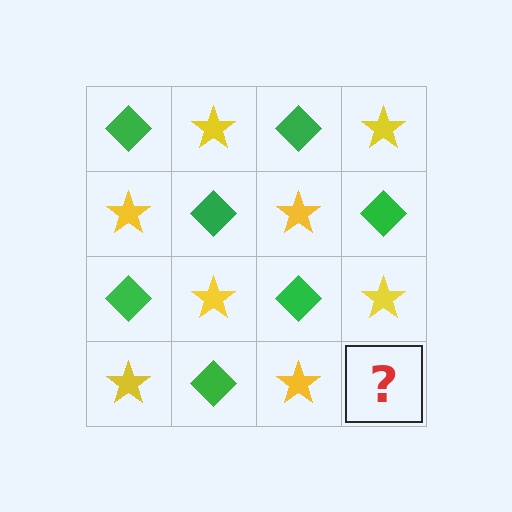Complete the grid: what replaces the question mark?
The question mark should be replaced with a green diamond.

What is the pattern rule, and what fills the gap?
The rule is that it alternates green diamond and yellow star in a checkerboard pattern. The gap should be filled with a green diamond.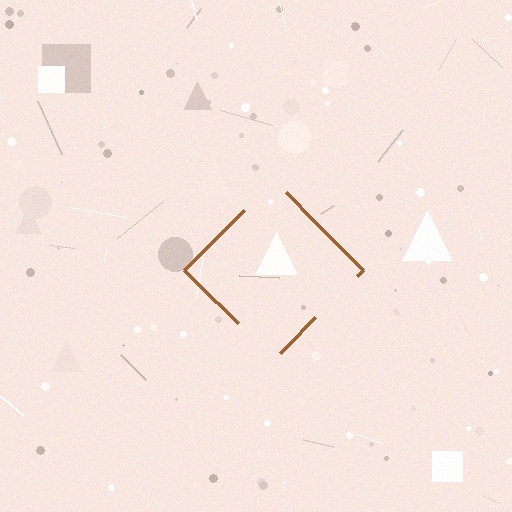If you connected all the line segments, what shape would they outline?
They would outline a diamond.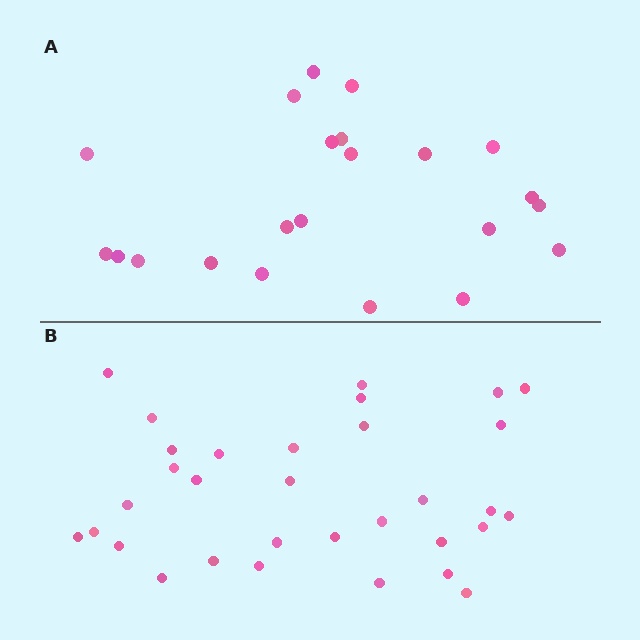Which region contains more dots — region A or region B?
Region B (the bottom region) has more dots.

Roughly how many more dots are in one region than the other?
Region B has roughly 10 or so more dots than region A.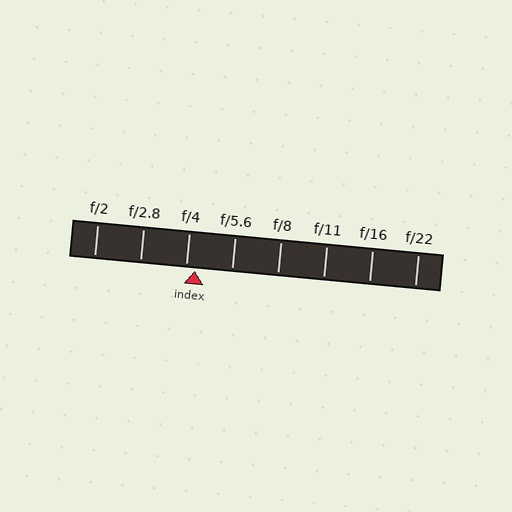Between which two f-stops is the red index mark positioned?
The index mark is between f/4 and f/5.6.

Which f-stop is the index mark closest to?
The index mark is closest to f/4.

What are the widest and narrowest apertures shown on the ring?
The widest aperture shown is f/2 and the narrowest is f/22.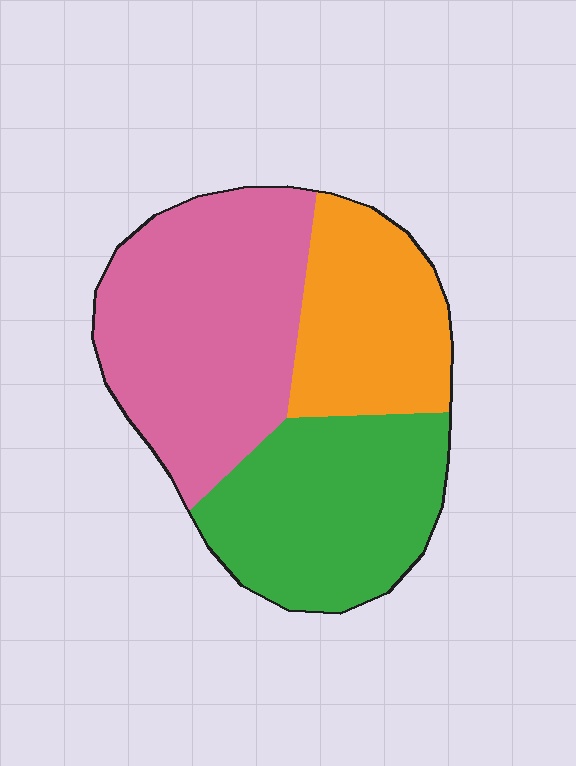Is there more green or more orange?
Green.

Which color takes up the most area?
Pink, at roughly 40%.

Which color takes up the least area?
Orange, at roughly 25%.